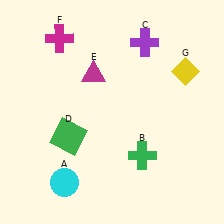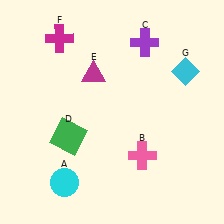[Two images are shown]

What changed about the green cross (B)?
In Image 1, B is green. In Image 2, it changed to pink.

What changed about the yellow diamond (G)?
In Image 1, G is yellow. In Image 2, it changed to cyan.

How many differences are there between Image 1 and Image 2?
There are 2 differences between the two images.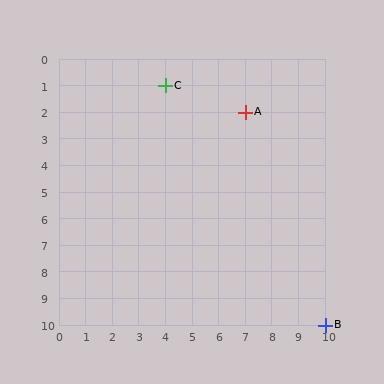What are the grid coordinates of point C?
Point C is at grid coordinates (4, 1).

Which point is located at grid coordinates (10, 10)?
Point B is at (10, 10).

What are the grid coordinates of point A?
Point A is at grid coordinates (7, 2).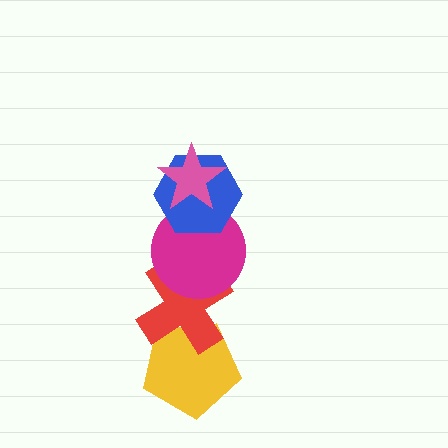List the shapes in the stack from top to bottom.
From top to bottom: the pink star, the blue hexagon, the magenta circle, the red cross, the yellow pentagon.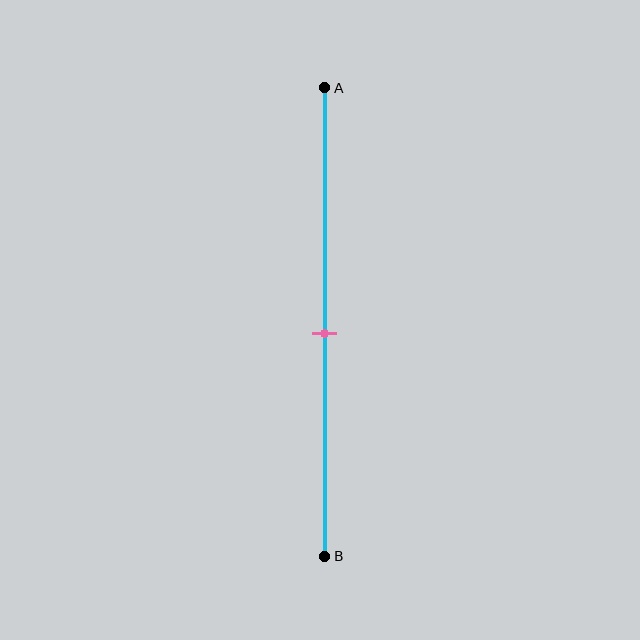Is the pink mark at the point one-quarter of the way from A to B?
No, the mark is at about 55% from A, not at the 25% one-quarter point.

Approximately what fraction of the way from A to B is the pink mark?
The pink mark is approximately 55% of the way from A to B.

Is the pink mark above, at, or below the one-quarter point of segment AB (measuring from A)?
The pink mark is below the one-quarter point of segment AB.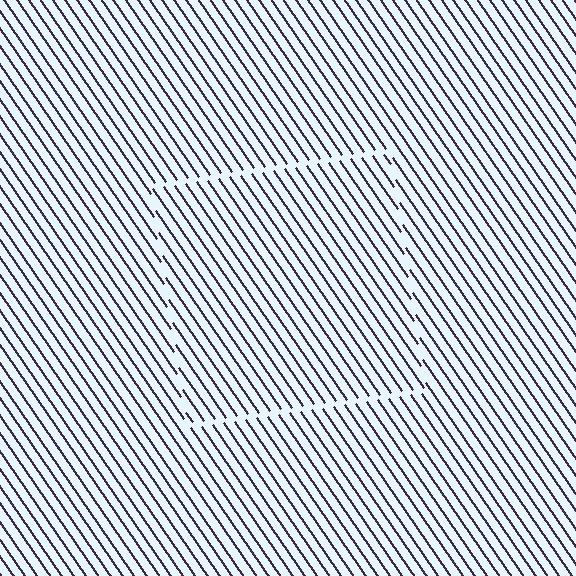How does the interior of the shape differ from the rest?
The interior of the shape contains the same grating, shifted by half a period — the contour is defined by the phase discontinuity where line-ends from the inner and outer gratings abut.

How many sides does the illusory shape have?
4 sides — the line-ends trace a square.